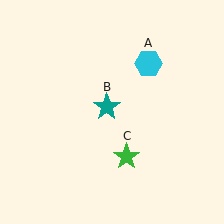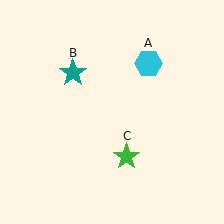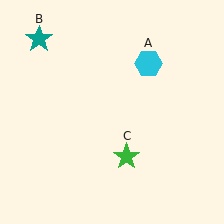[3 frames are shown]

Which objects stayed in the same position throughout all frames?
Cyan hexagon (object A) and green star (object C) remained stationary.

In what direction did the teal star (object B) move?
The teal star (object B) moved up and to the left.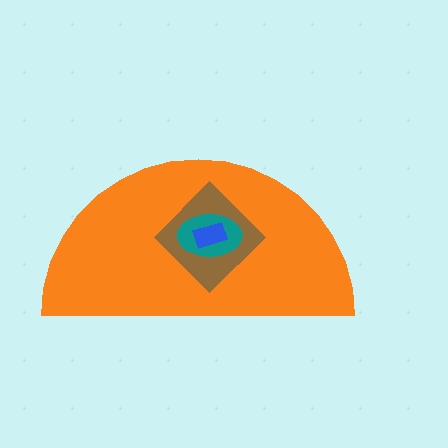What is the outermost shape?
The orange semicircle.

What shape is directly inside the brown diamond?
The teal ellipse.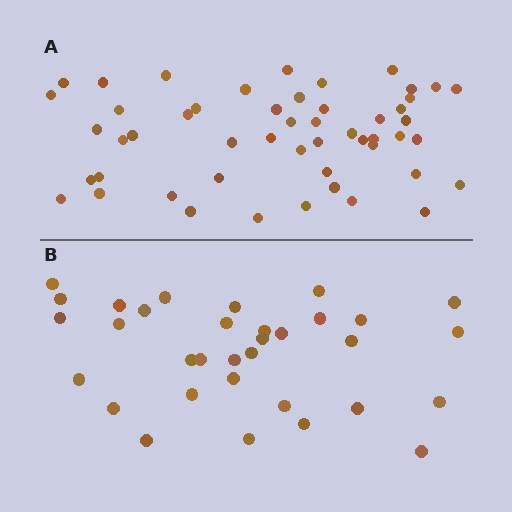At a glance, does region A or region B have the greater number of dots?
Region A (the top region) has more dots.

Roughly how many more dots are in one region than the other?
Region A has approximately 20 more dots than region B.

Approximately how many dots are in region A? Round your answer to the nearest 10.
About 50 dots. (The exact count is 51, which rounds to 50.)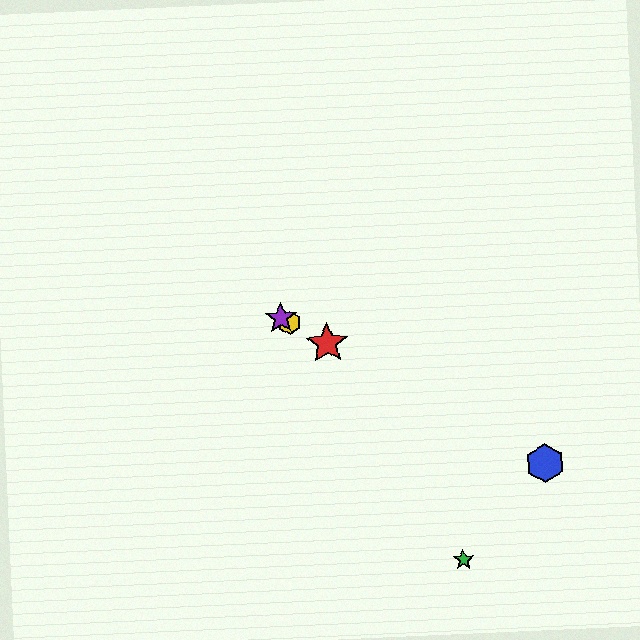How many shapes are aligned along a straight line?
4 shapes (the red star, the blue hexagon, the yellow hexagon, the purple star) are aligned along a straight line.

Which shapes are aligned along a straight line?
The red star, the blue hexagon, the yellow hexagon, the purple star are aligned along a straight line.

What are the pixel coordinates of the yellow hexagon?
The yellow hexagon is at (290, 323).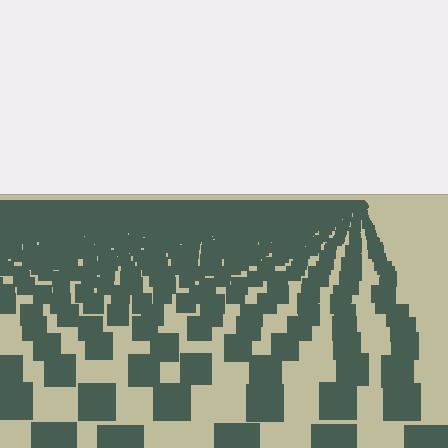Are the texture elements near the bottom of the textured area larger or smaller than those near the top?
Larger. Near the bottom, elements are closer to the viewer and appear at a bigger on-screen size.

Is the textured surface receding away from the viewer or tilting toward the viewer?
The surface is receding away from the viewer. Texture elements get smaller and denser toward the top.